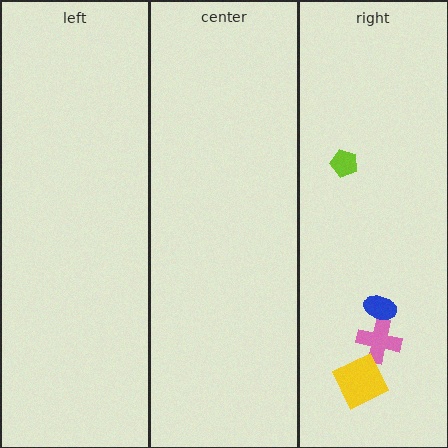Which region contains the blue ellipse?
The right region.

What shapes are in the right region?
The pink cross, the lime pentagon, the yellow square, the blue ellipse.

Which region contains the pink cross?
The right region.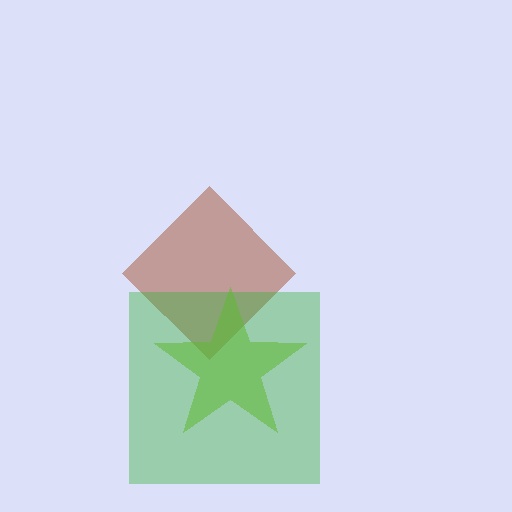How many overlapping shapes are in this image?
There are 3 overlapping shapes in the image.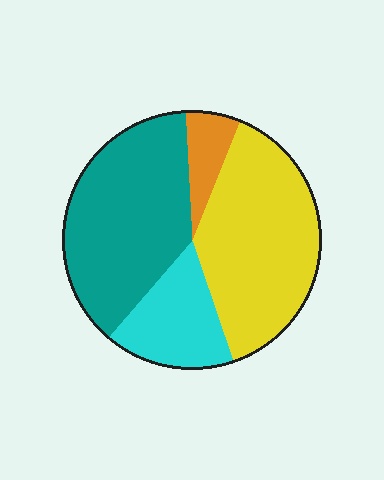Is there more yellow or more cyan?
Yellow.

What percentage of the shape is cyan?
Cyan takes up less than a quarter of the shape.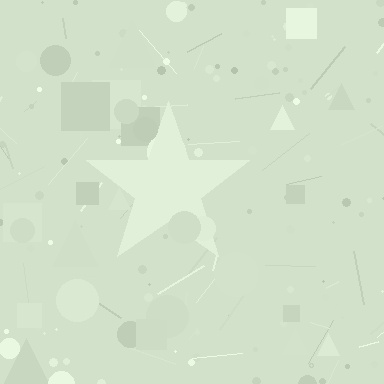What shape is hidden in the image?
A star is hidden in the image.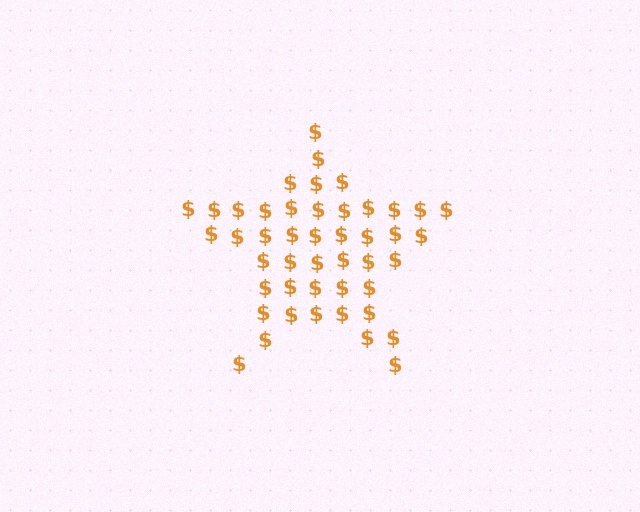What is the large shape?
The large shape is a star.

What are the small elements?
The small elements are dollar signs.